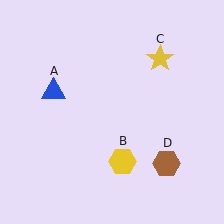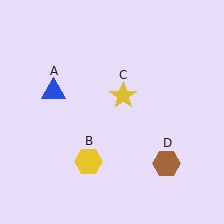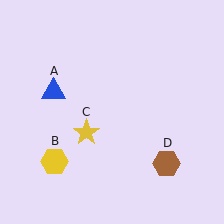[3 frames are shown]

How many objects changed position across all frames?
2 objects changed position: yellow hexagon (object B), yellow star (object C).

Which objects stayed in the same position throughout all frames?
Blue triangle (object A) and brown hexagon (object D) remained stationary.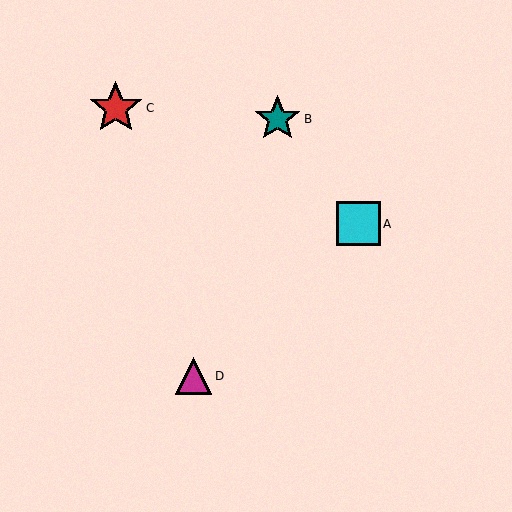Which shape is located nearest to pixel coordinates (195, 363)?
The magenta triangle (labeled D) at (194, 376) is nearest to that location.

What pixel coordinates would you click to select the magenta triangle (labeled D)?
Click at (194, 376) to select the magenta triangle D.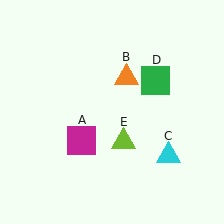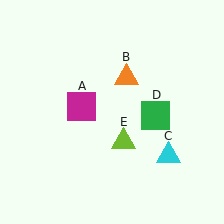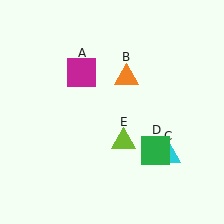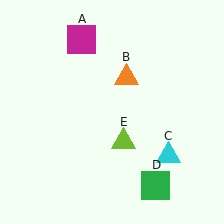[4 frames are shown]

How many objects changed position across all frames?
2 objects changed position: magenta square (object A), green square (object D).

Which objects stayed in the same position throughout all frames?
Orange triangle (object B) and cyan triangle (object C) and lime triangle (object E) remained stationary.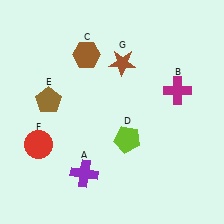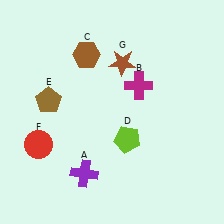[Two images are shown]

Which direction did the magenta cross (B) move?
The magenta cross (B) moved left.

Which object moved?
The magenta cross (B) moved left.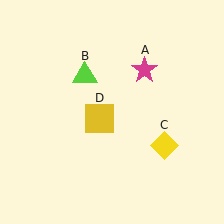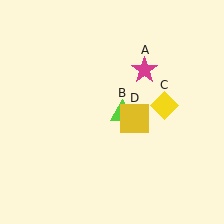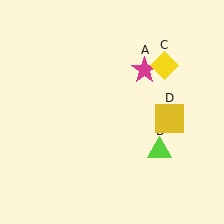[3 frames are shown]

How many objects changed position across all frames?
3 objects changed position: lime triangle (object B), yellow diamond (object C), yellow square (object D).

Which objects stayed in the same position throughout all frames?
Magenta star (object A) remained stationary.